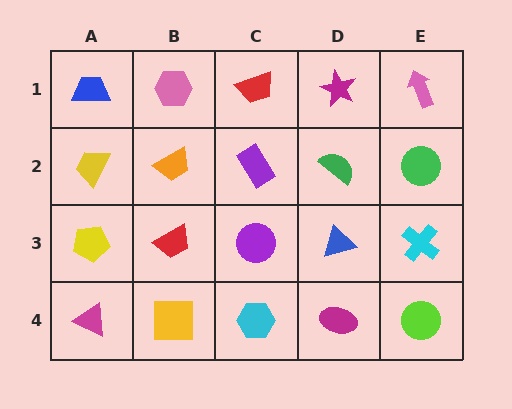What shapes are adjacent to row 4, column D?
A blue triangle (row 3, column D), a cyan hexagon (row 4, column C), a lime circle (row 4, column E).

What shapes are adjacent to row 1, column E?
A green circle (row 2, column E), a magenta star (row 1, column D).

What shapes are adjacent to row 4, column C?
A purple circle (row 3, column C), a yellow square (row 4, column B), a magenta ellipse (row 4, column D).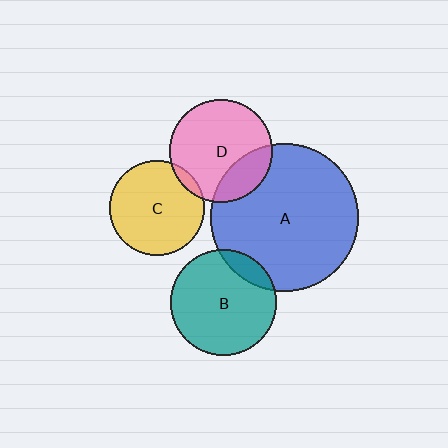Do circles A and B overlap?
Yes.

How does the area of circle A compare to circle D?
Approximately 2.1 times.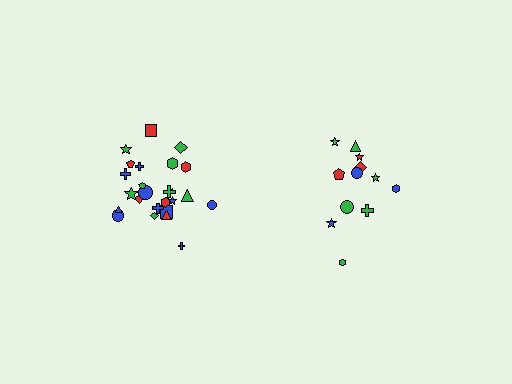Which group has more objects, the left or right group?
The left group.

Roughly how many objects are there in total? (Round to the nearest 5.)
Roughly 35 objects in total.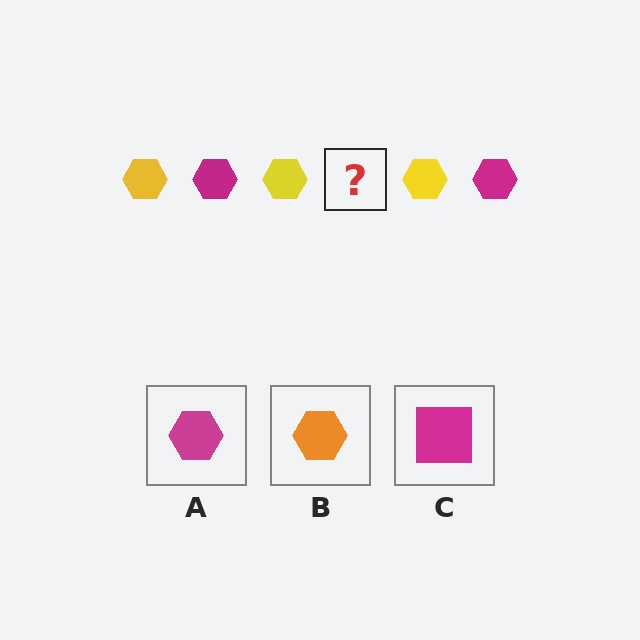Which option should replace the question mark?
Option A.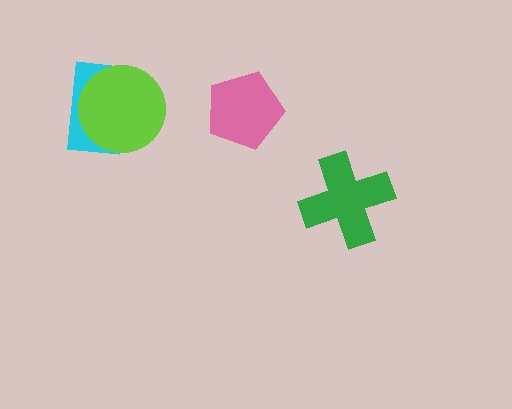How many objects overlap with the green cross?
0 objects overlap with the green cross.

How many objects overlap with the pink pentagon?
0 objects overlap with the pink pentagon.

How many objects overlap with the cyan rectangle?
1 object overlaps with the cyan rectangle.